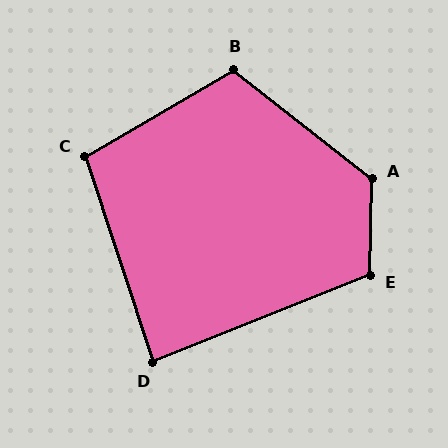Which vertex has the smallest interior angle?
D, at approximately 87 degrees.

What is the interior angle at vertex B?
Approximately 112 degrees (obtuse).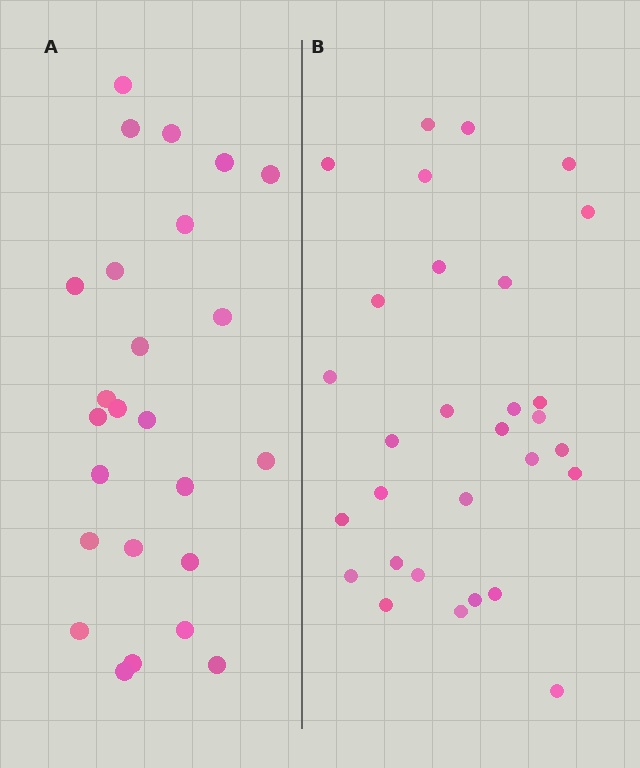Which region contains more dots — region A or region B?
Region B (the right region) has more dots.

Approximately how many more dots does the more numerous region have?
Region B has about 5 more dots than region A.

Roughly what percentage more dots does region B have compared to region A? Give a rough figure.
About 20% more.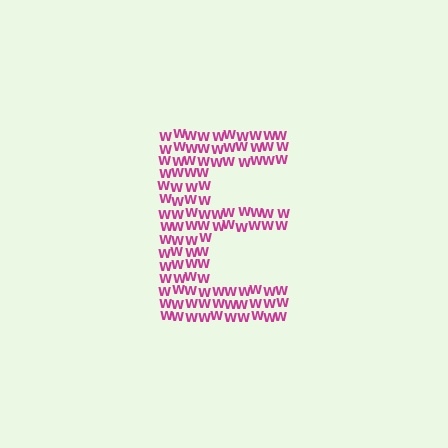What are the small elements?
The small elements are letter W's.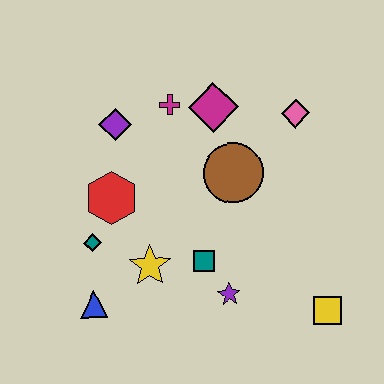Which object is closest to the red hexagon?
The teal diamond is closest to the red hexagon.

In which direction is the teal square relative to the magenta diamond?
The teal square is below the magenta diamond.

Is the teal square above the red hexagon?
No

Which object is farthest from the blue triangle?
The pink diamond is farthest from the blue triangle.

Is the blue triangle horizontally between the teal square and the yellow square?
No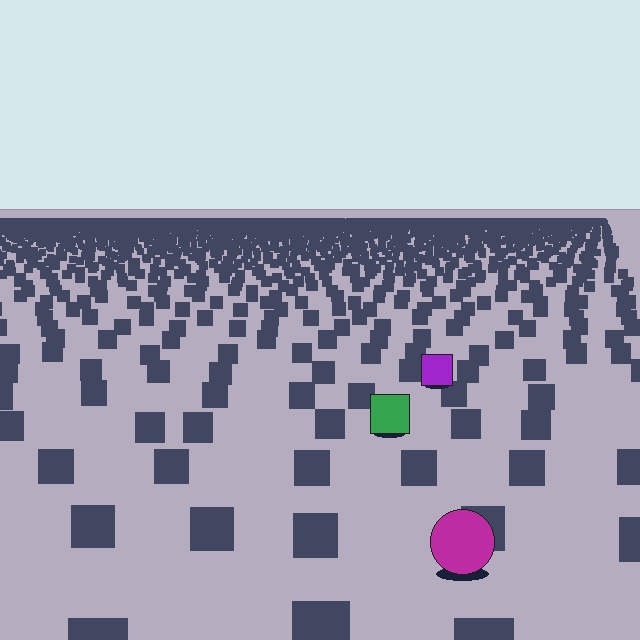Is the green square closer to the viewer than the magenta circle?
No. The magenta circle is closer — you can tell from the texture gradient: the ground texture is coarser near it.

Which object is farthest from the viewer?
The purple square is farthest from the viewer. It appears smaller and the ground texture around it is denser.